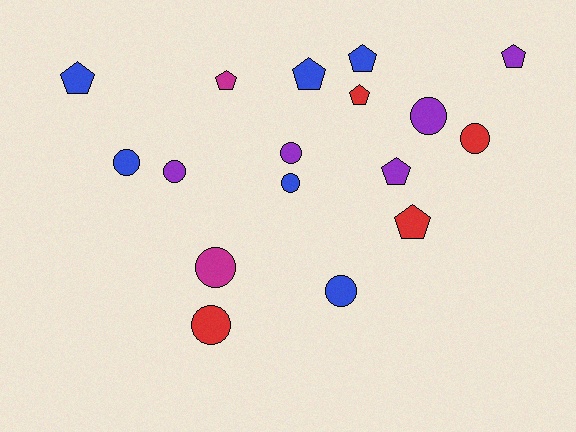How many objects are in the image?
There are 17 objects.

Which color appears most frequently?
Blue, with 6 objects.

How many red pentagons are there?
There are 2 red pentagons.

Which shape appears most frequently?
Circle, with 9 objects.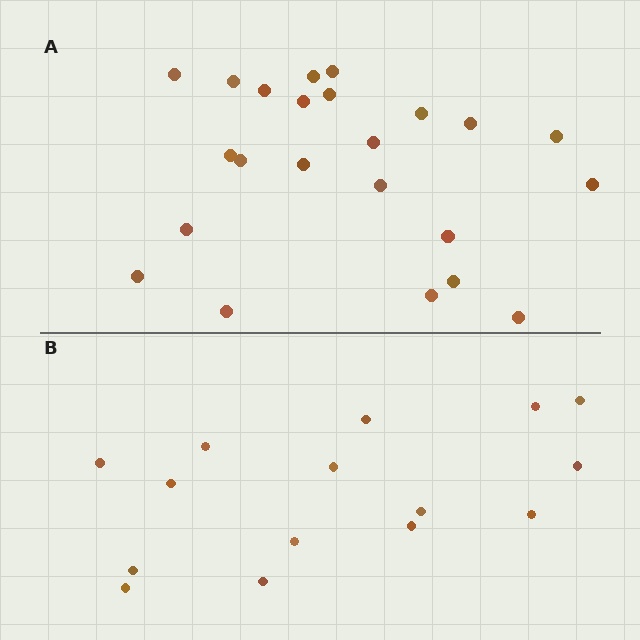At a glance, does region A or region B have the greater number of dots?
Region A (the top region) has more dots.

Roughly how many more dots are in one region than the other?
Region A has roughly 8 or so more dots than region B.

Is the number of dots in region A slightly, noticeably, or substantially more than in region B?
Region A has substantially more. The ratio is roughly 1.5 to 1.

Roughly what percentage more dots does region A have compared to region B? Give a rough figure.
About 55% more.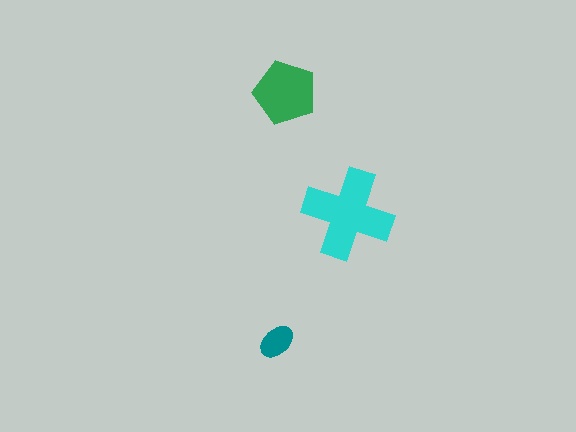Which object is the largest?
The cyan cross.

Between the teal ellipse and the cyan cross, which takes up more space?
The cyan cross.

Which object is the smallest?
The teal ellipse.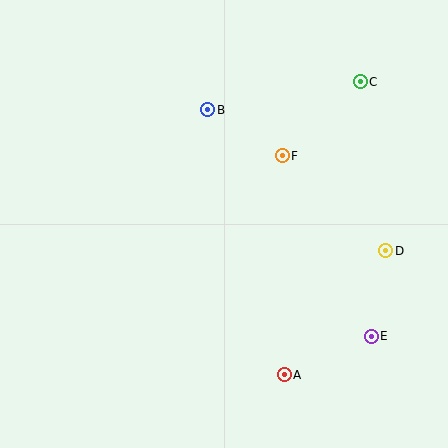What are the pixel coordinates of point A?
Point A is at (284, 375).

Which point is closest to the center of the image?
Point F at (282, 156) is closest to the center.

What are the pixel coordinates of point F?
Point F is at (282, 156).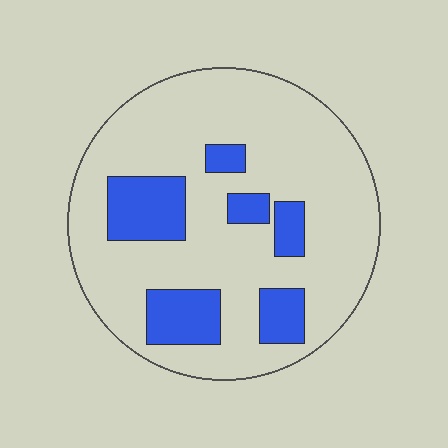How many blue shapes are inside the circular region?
6.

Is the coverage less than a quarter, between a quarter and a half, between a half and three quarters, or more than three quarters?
Less than a quarter.